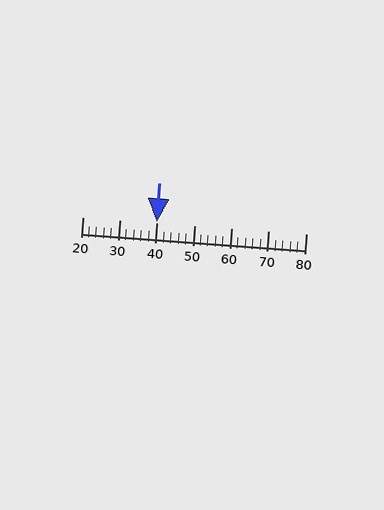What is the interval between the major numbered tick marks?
The major tick marks are spaced 10 units apart.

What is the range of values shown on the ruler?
The ruler shows values from 20 to 80.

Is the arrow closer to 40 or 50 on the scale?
The arrow is closer to 40.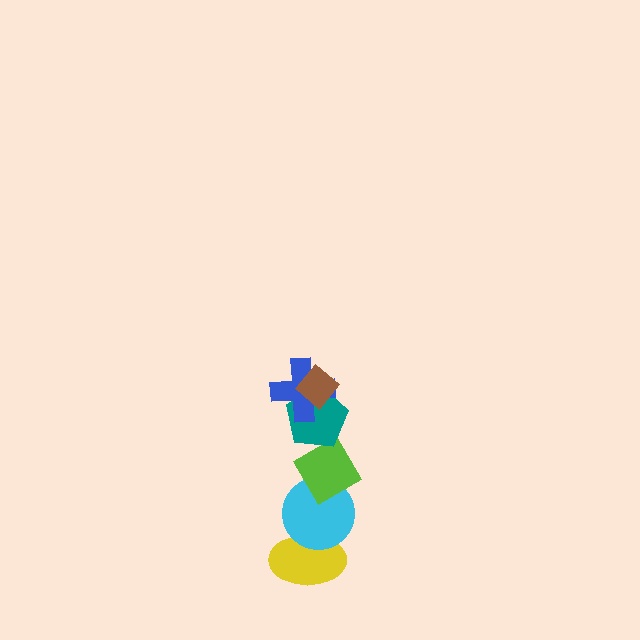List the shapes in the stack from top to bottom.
From top to bottom: the brown diamond, the blue cross, the teal pentagon, the lime diamond, the cyan circle, the yellow ellipse.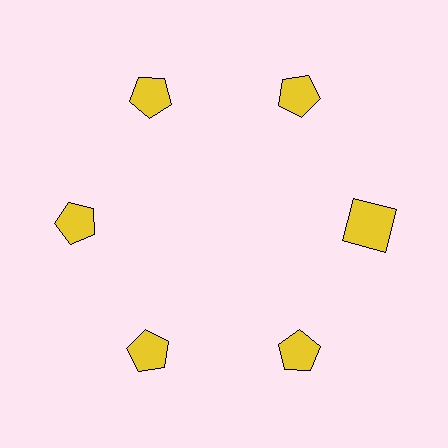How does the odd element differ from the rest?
It has a different shape: square instead of pentagon.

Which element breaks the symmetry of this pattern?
The yellow square at roughly the 3 o'clock position breaks the symmetry. All other shapes are yellow pentagons.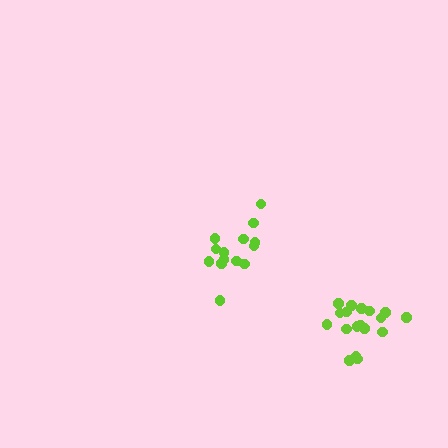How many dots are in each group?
Group 1: 15 dots, Group 2: 18 dots (33 total).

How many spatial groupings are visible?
There are 2 spatial groupings.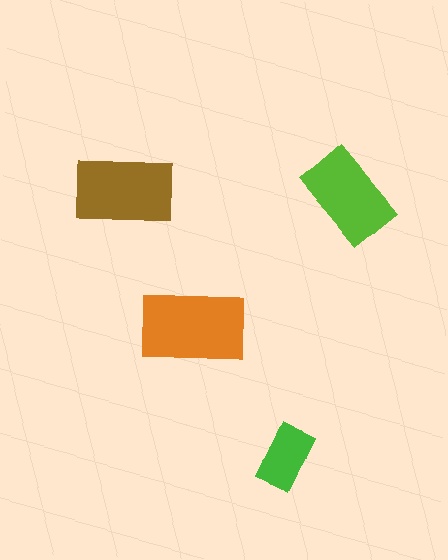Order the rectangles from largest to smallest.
the orange one, the brown one, the lime one, the green one.